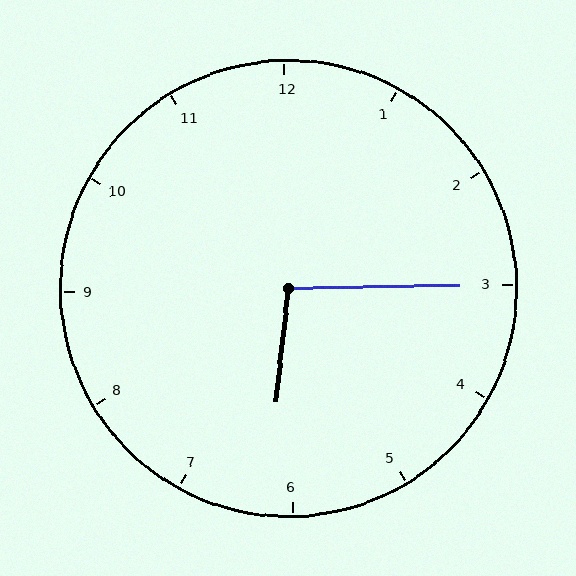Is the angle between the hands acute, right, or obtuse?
It is obtuse.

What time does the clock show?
6:15.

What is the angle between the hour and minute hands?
Approximately 98 degrees.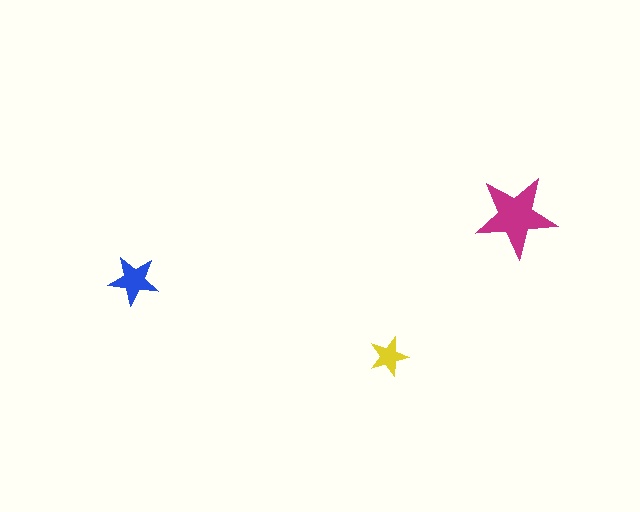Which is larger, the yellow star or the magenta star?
The magenta one.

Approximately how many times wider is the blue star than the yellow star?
About 1.5 times wider.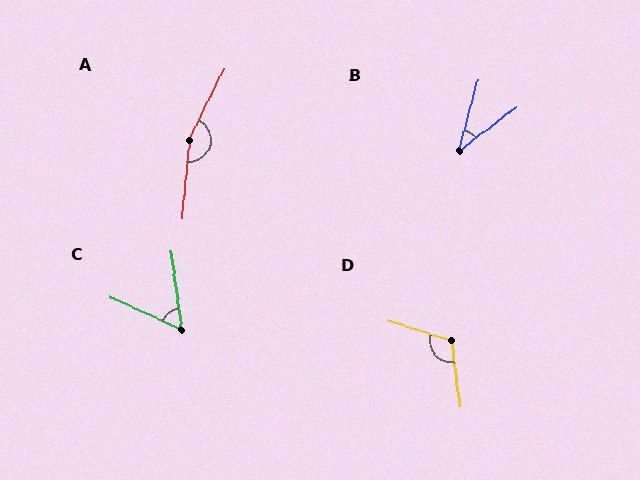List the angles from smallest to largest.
B (37°), C (58°), D (115°), A (159°).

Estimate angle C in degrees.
Approximately 58 degrees.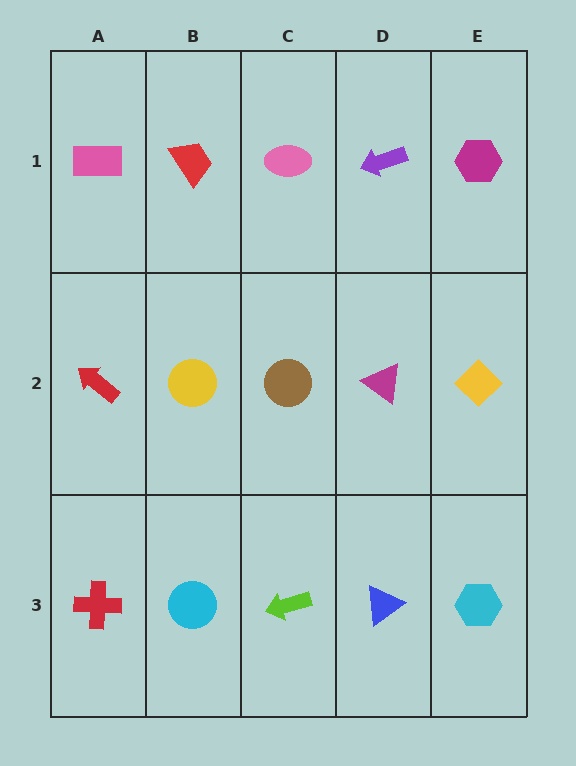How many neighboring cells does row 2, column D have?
4.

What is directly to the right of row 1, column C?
A purple arrow.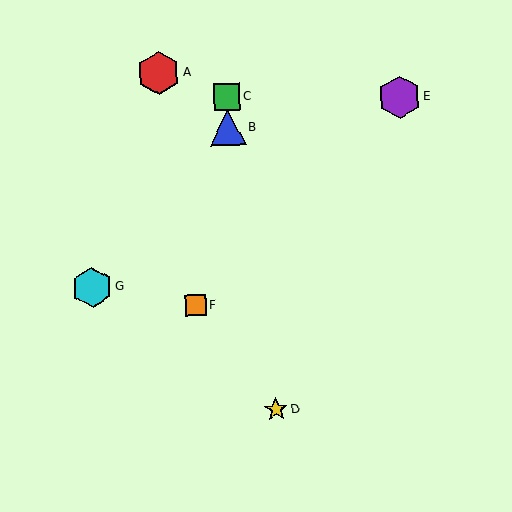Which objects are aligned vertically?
Objects B, C are aligned vertically.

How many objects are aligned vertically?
2 objects (B, C) are aligned vertically.